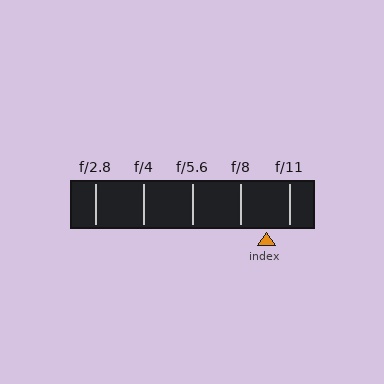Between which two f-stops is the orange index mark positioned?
The index mark is between f/8 and f/11.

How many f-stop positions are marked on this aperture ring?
There are 5 f-stop positions marked.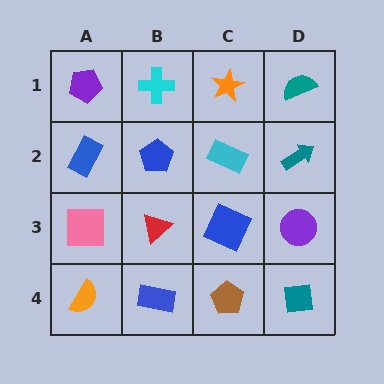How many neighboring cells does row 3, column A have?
3.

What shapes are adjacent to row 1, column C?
A cyan rectangle (row 2, column C), a cyan cross (row 1, column B), a teal semicircle (row 1, column D).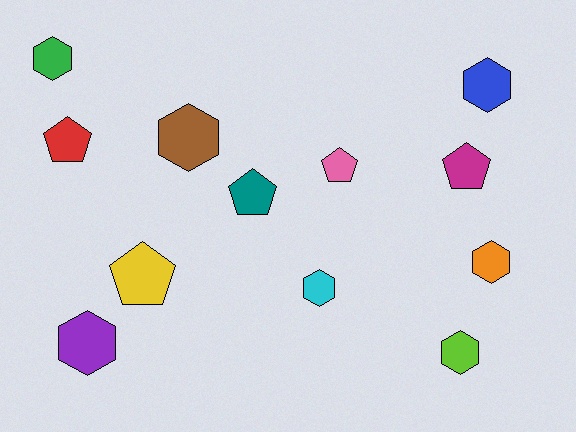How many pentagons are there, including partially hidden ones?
There are 5 pentagons.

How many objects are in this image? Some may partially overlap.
There are 12 objects.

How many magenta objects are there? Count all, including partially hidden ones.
There is 1 magenta object.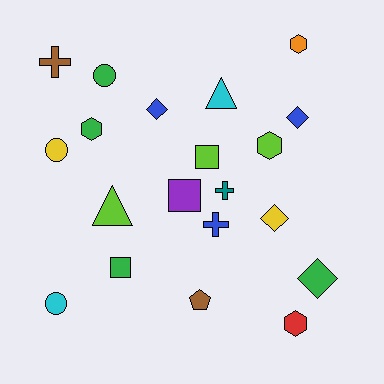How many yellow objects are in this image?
There are 2 yellow objects.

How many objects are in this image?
There are 20 objects.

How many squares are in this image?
There are 3 squares.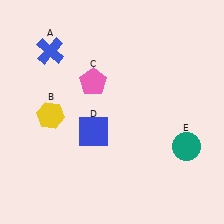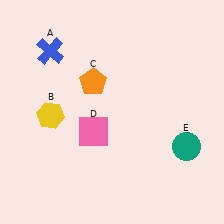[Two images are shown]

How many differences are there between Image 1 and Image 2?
There are 2 differences between the two images.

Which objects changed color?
C changed from pink to orange. D changed from blue to pink.